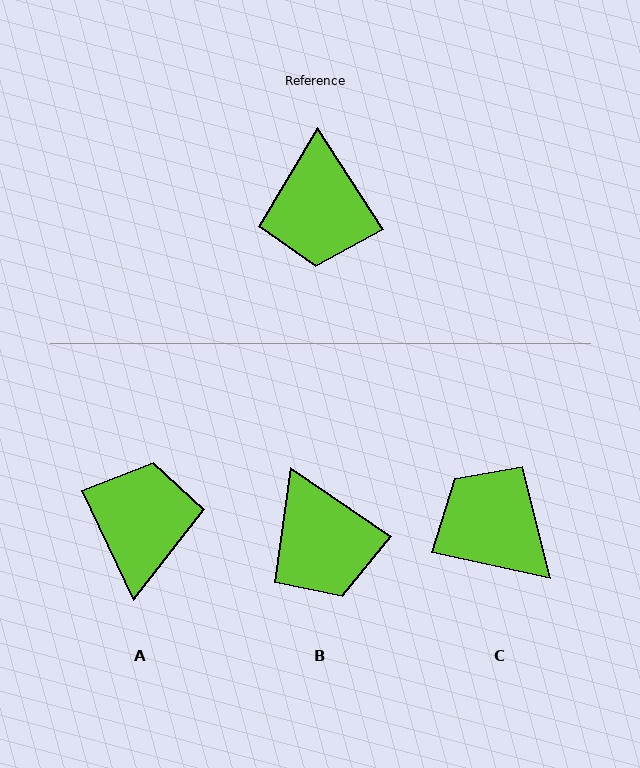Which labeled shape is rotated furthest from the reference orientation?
A, about 173 degrees away.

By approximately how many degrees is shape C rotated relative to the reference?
Approximately 135 degrees clockwise.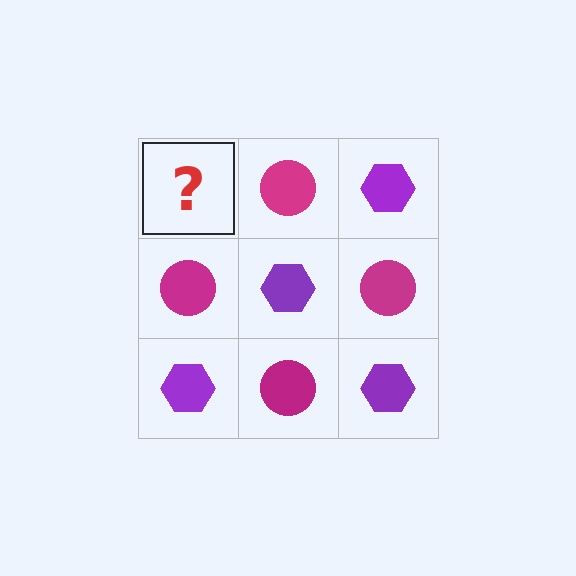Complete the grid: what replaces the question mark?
The question mark should be replaced with a purple hexagon.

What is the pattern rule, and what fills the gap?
The rule is that it alternates purple hexagon and magenta circle in a checkerboard pattern. The gap should be filled with a purple hexagon.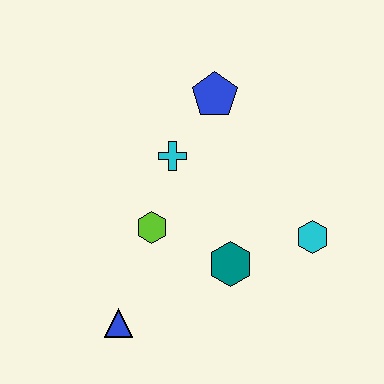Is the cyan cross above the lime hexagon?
Yes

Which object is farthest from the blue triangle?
The blue pentagon is farthest from the blue triangle.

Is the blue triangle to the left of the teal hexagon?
Yes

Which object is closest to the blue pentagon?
The cyan cross is closest to the blue pentagon.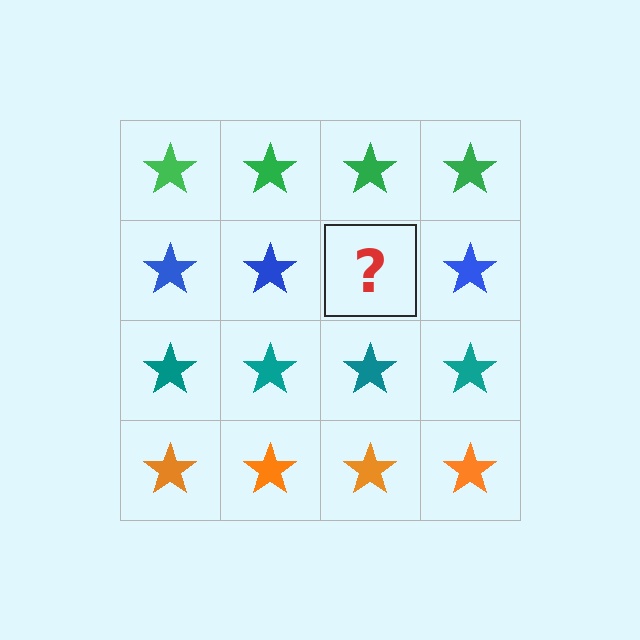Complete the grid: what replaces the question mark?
The question mark should be replaced with a blue star.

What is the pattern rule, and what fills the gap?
The rule is that each row has a consistent color. The gap should be filled with a blue star.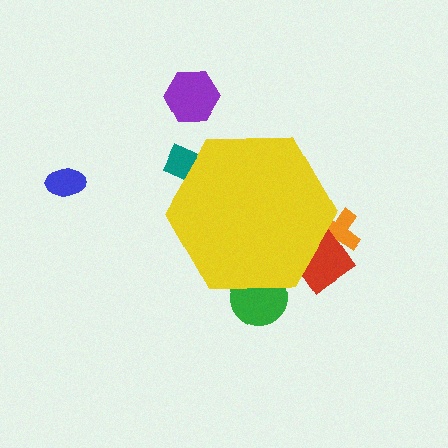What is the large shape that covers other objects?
A yellow hexagon.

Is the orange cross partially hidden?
Yes, the orange cross is partially hidden behind the yellow hexagon.